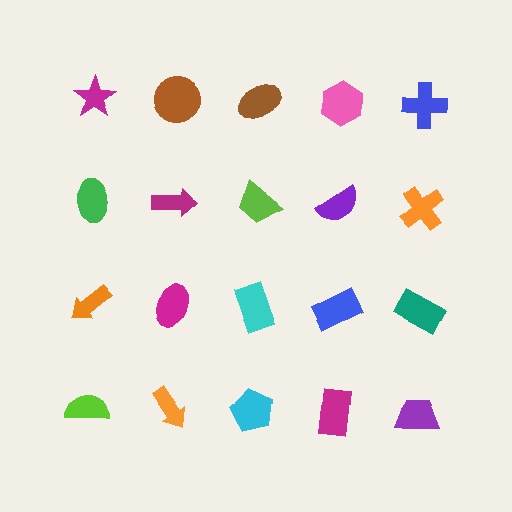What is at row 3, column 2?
A magenta ellipse.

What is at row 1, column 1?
A magenta star.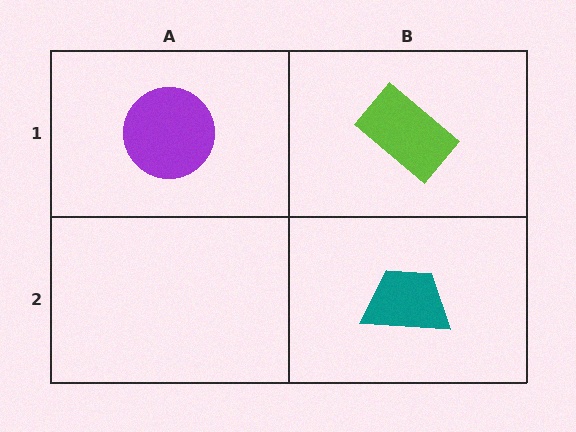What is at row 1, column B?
A lime rectangle.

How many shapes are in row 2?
1 shape.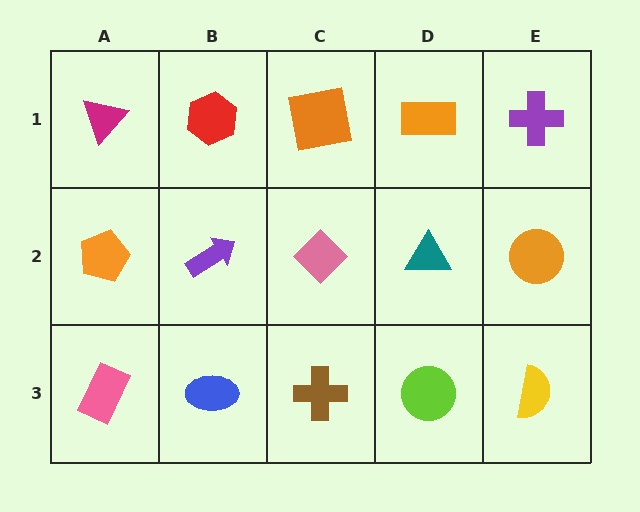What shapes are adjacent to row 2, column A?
A magenta triangle (row 1, column A), a pink rectangle (row 3, column A), a purple arrow (row 2, column B).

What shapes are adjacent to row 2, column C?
An orange square (row 1, column C), a brown cross (row 3, column C), a purple arrow (row 2, column B), a teal triangle (row 2, column D).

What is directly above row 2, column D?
An orange rectangle.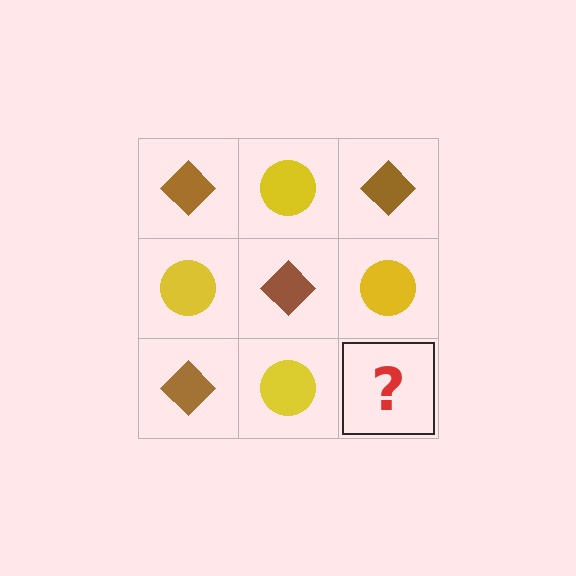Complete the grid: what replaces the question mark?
The question mark should be replaced with a brown diamond.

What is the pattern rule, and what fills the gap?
The rule is that it alternates brown diamond and yellow circle in a checkerboard pattern. The gap should be filled with a brown diamond.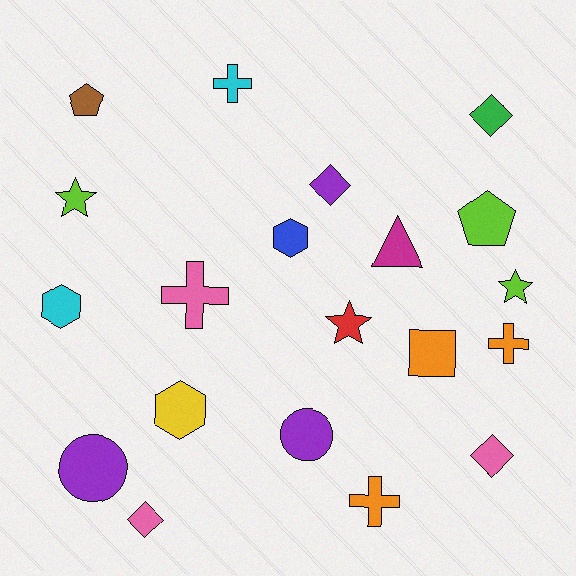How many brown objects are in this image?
There is 1 brown object.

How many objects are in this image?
There are 20 objects.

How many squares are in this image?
There is 1 square.